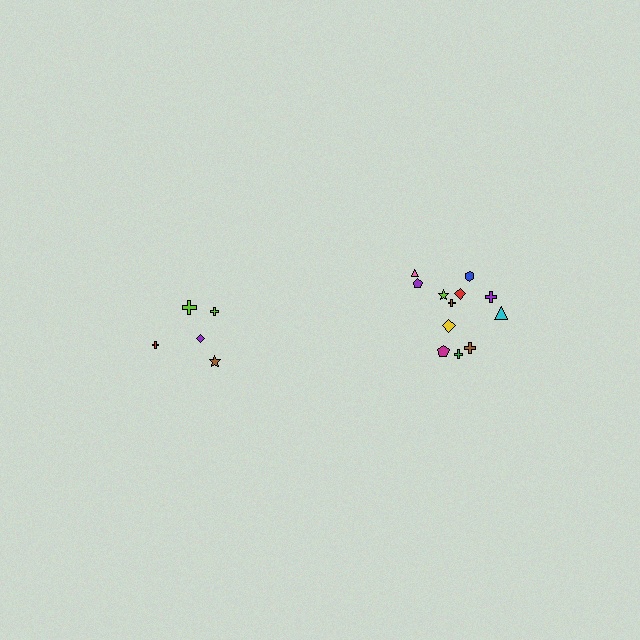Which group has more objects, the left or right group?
The right group.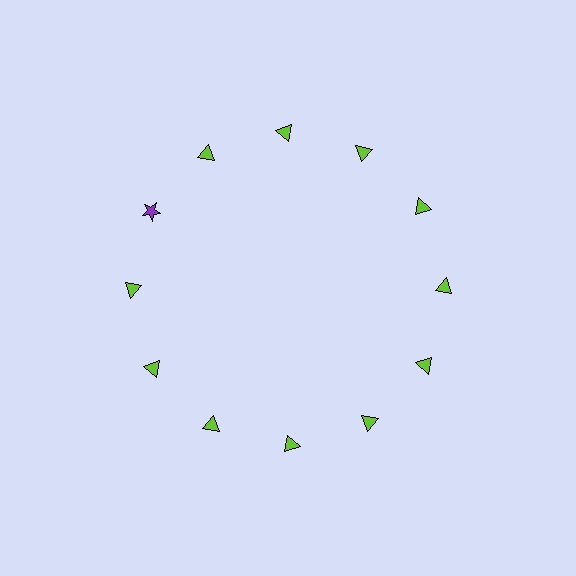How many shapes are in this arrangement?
There are 12 shapes arranged in a ring pattern.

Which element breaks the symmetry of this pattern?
The purple star at roughly the 10 o'clock position breaks the symmetry. All other shapes are lime triangles.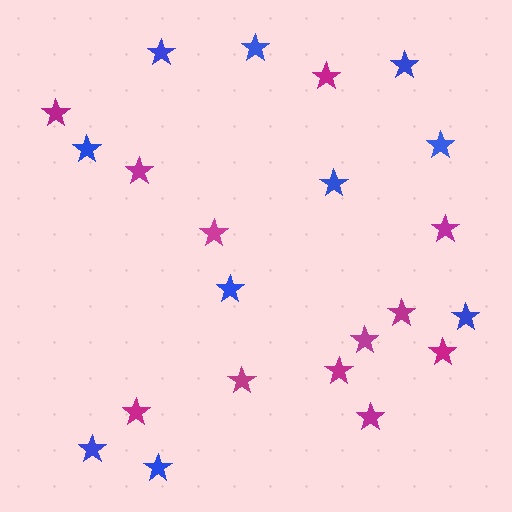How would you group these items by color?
There are 2 groups: one group of magenta stars (12) and one group of blue stars (10).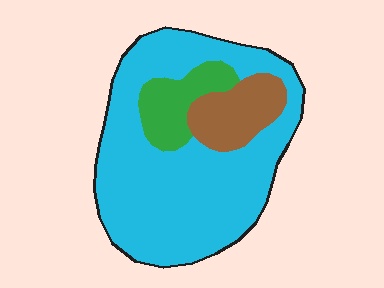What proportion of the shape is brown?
Brown covers about 15% of the shape.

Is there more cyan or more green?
Cyan.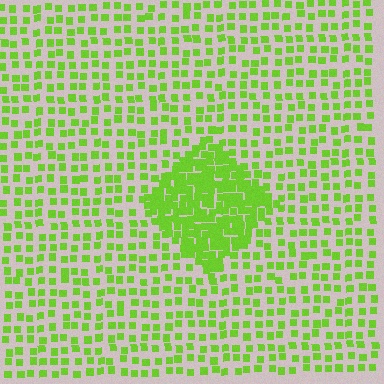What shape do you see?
I see a diamond.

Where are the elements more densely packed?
The elements are more densely packed inside the diamond boundary.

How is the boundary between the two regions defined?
The boundary is defined by a change in element density (approximately 2.5x ratio). All elements are the same color, size, and shape.